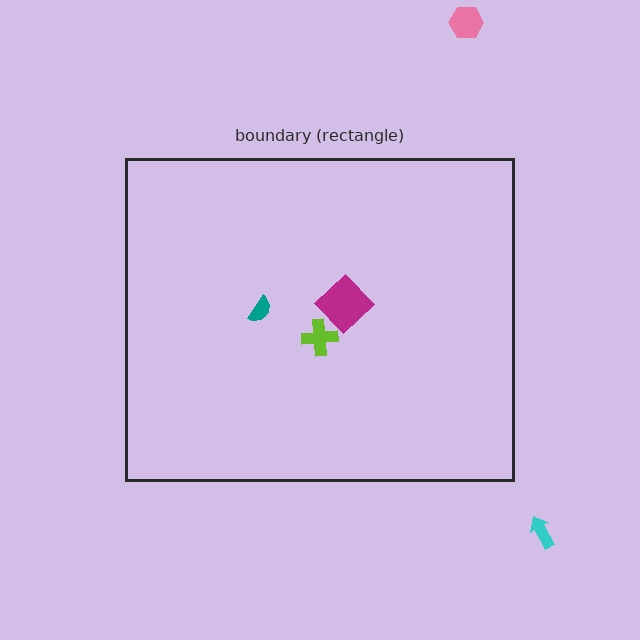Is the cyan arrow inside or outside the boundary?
Outside.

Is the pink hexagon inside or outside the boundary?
Outside.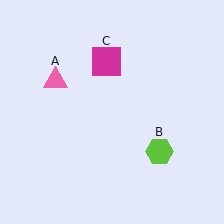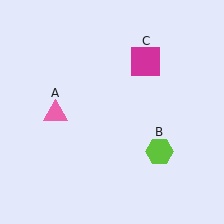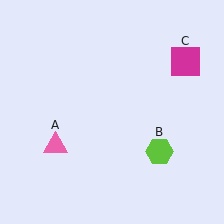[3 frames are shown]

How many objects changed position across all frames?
2 objects changed position: pink triangle (object A), magenta square (object C).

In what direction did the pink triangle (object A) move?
The pink triangle (object A) moved down.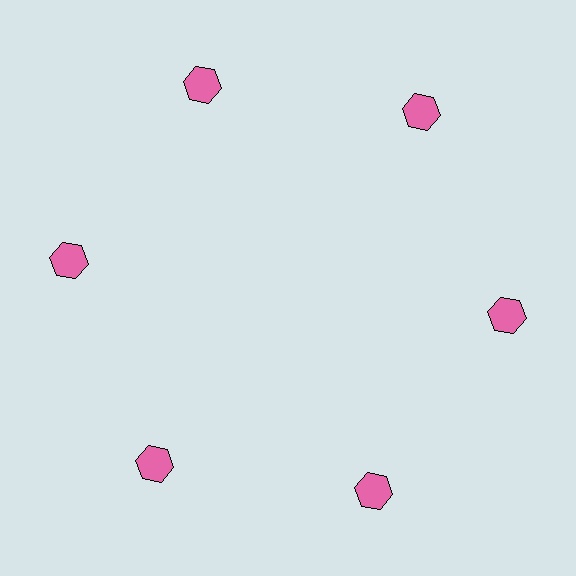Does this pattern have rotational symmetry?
Yes, this pattern has 6-fold rotational symmetry. It looks the same after rotating 60 degrees around the center.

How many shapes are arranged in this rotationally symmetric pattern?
There are 6 shapes, arranged in 6 groups of 1.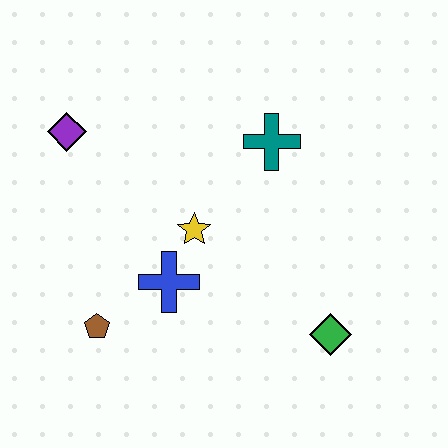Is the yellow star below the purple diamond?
Yes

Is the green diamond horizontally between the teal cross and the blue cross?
No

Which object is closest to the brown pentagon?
The blue cross is closest to the brown pentagon.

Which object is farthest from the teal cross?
The brown pentagon is farthest from the teal cross.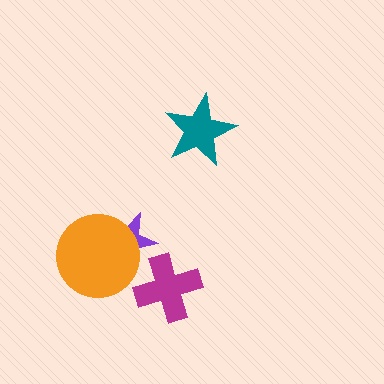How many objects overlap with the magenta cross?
0 objects overlap with the magenta cross.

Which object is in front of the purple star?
The orange circle is in front of the purple star.